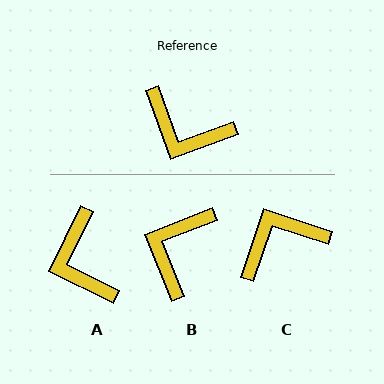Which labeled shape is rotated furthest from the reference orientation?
C, about 128 degrees away.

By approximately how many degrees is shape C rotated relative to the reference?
Approximately 128 degrees clockwise.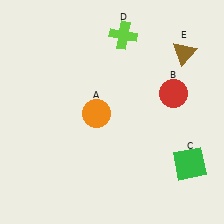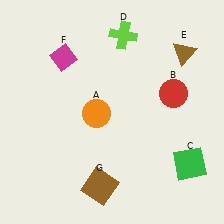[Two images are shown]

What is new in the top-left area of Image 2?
A magenta diamond (F) was added in the top-left area of Image 2.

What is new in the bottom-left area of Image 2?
A brown square (G) was added in the bottom-left area of Image 2.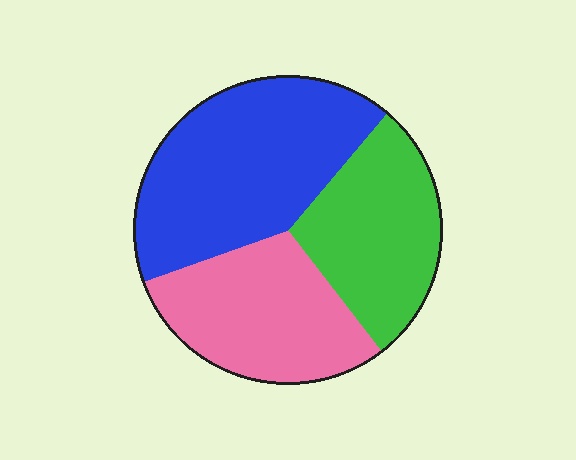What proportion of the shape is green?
Green covers 28% of the shape.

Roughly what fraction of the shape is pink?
Pink covers roughly 30% of the shape.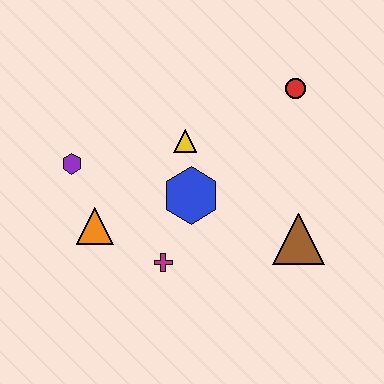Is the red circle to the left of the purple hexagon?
No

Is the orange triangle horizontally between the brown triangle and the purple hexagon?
Yes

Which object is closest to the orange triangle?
The purple hexagon is closest to the orange triangle.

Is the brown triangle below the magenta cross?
No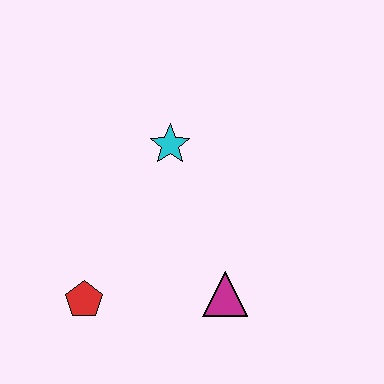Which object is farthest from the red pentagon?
The cyan star is farthest from the red pentagon.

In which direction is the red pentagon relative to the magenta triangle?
The red pentagon is to the left of the magenta triangle.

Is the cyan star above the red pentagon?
Yes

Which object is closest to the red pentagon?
The magenta triangle is closest to the red pentagon.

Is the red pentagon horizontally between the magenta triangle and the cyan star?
No